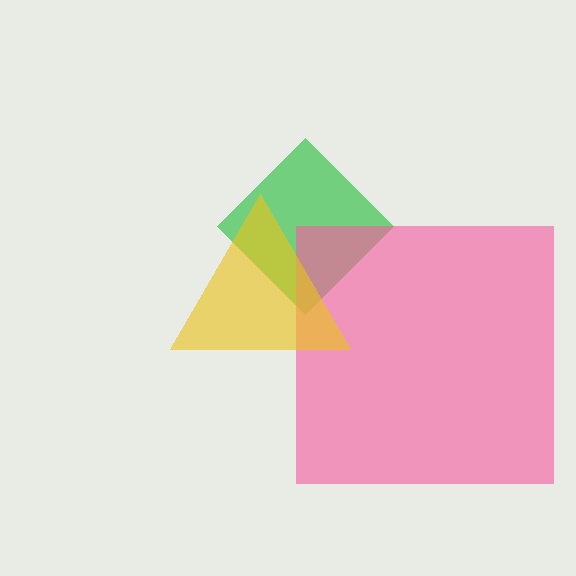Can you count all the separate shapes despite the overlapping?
Yes, there are 3 separate shapes.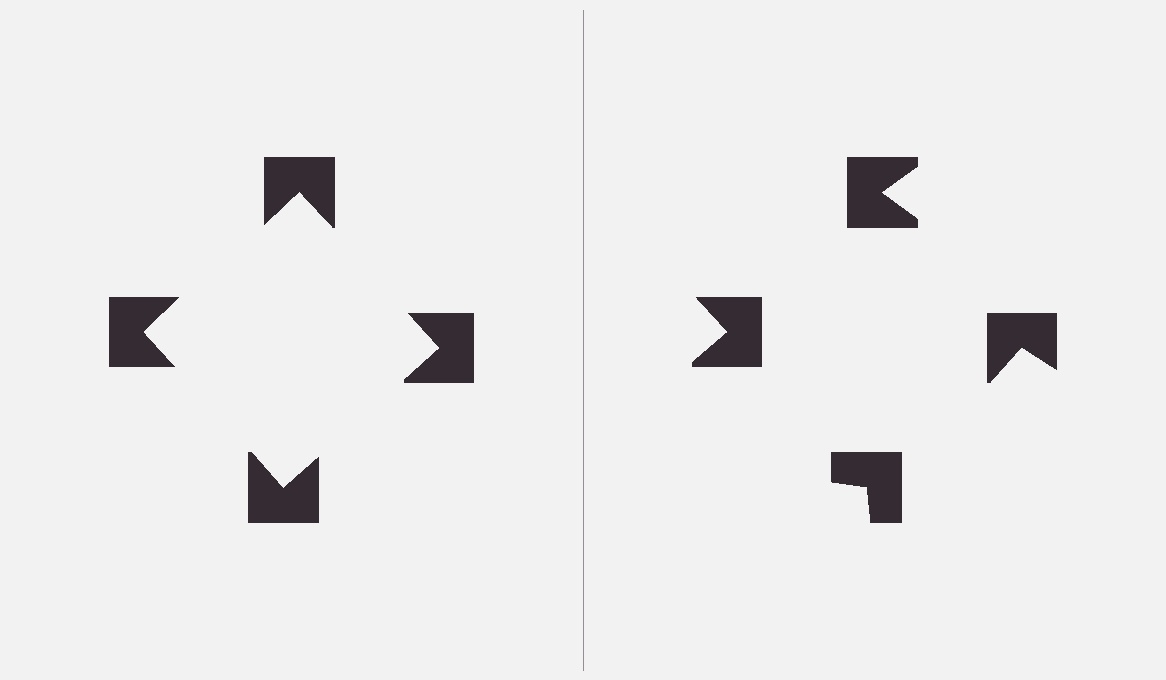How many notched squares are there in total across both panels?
8 — 4 on each side.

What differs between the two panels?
The notched squares are positioned identically on both sides; only the wedge orientations differ. On the left they align to a square; on the right they are misaligned.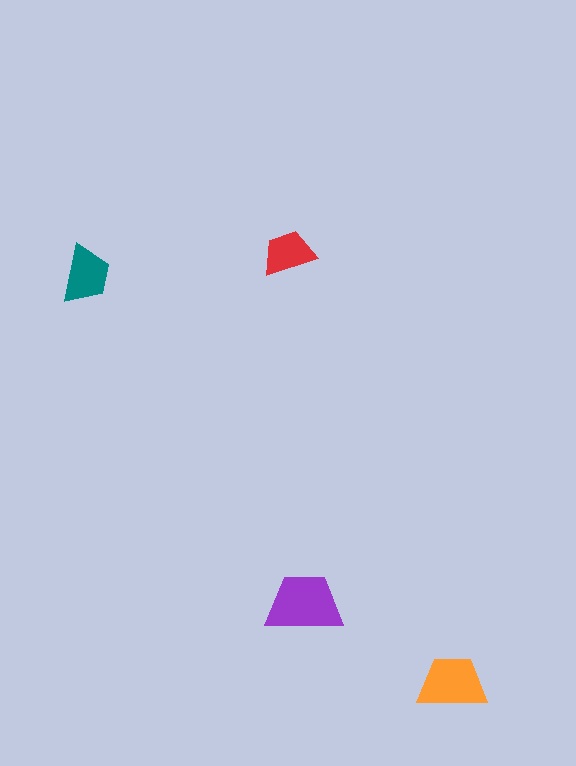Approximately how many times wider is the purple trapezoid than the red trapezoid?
About 1.5 times wider.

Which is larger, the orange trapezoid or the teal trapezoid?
The orange one.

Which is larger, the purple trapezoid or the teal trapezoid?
The purple one.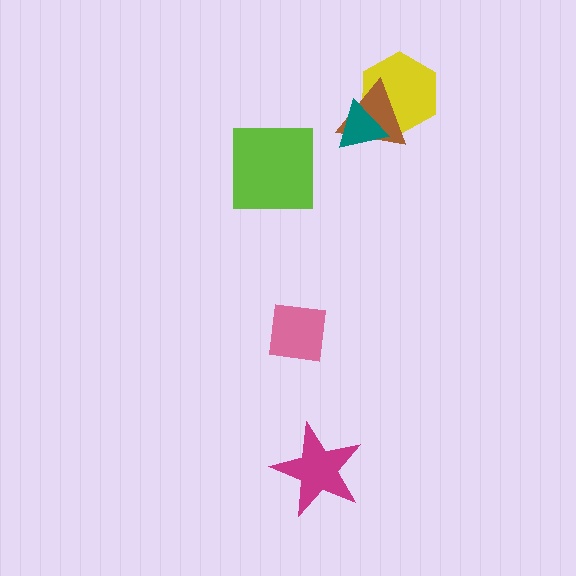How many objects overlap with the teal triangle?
2 objects overlap with the teal triangle.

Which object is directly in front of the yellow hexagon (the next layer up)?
The brown triangle is directly in front of the yellow hexagon.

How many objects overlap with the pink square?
0 objects overlap with the pink square.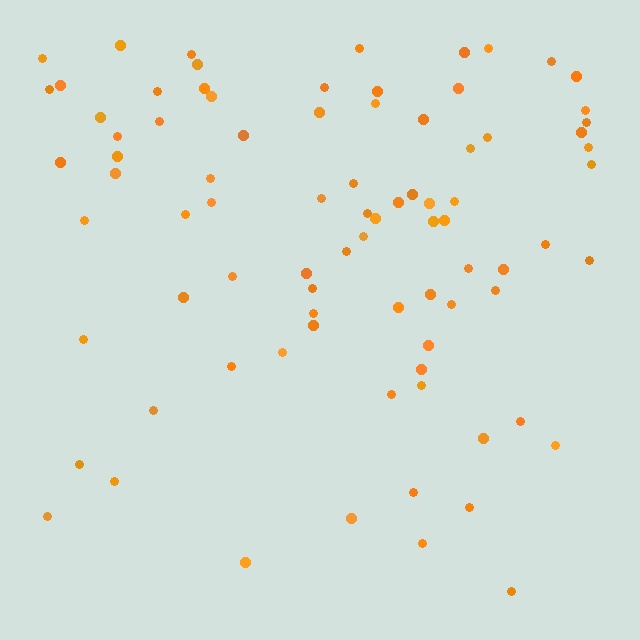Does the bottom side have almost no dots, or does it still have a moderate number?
Still a moderate number, just noticeably fewer than the top.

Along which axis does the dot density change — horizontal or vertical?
Vertical.